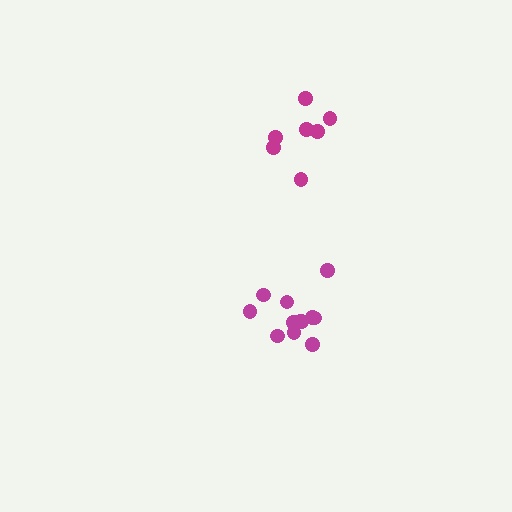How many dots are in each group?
Group 1: 7 dots, Group 2: 13 dots (20 total).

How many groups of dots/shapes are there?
There are 2 groups.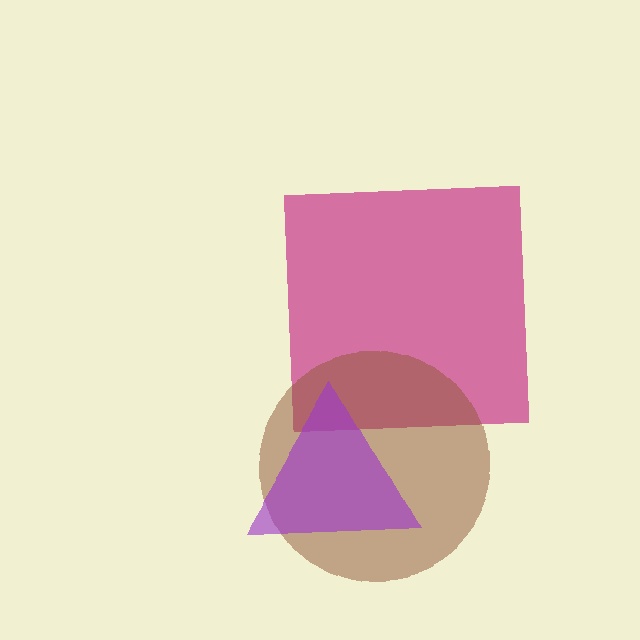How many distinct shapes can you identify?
There are 3 distinct shapes: a magenta square, a brown circle, a purple triangle.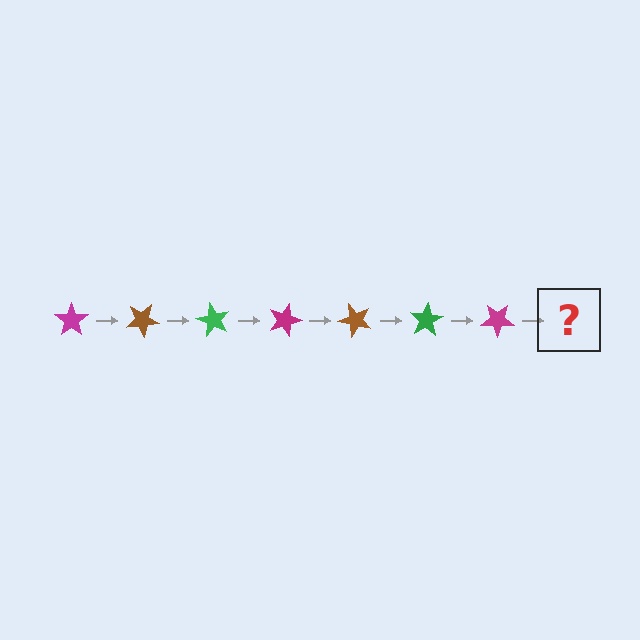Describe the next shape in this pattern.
It should be a brown star, rotated 210 degrees from the start.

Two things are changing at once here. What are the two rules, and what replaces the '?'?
The two rules are that it rotates 30 degrees each step and the color cycles through magenta, brown, and green. The '?' should be a brown star, rotated 210 degrees from the start.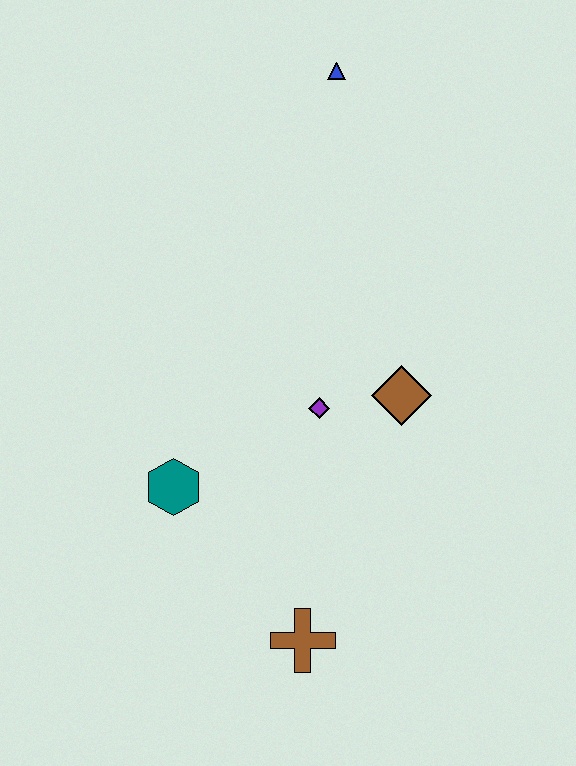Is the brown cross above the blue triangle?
No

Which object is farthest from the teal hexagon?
The blue triangle is farthest from the teal hexagon.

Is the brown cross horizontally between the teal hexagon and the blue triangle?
Yes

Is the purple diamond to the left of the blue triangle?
Yes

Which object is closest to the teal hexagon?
The purple diamond is closest to the teal hexagon.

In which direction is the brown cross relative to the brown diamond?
The brown cross is below the brown diamond.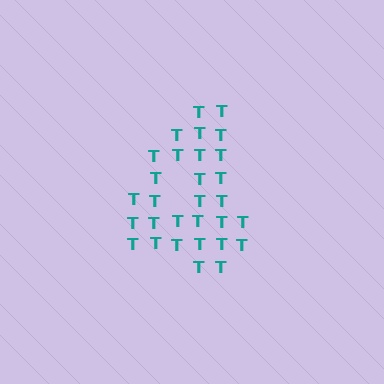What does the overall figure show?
The overall figure shows the digit 4.